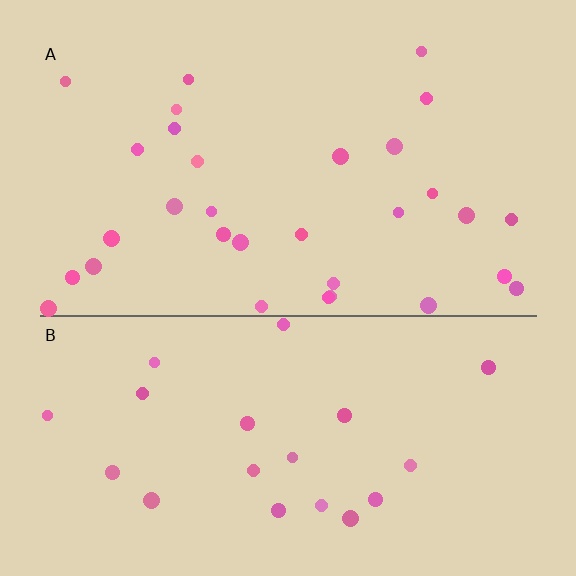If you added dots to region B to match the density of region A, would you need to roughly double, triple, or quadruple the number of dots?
Approximately double.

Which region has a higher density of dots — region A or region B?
A (the top).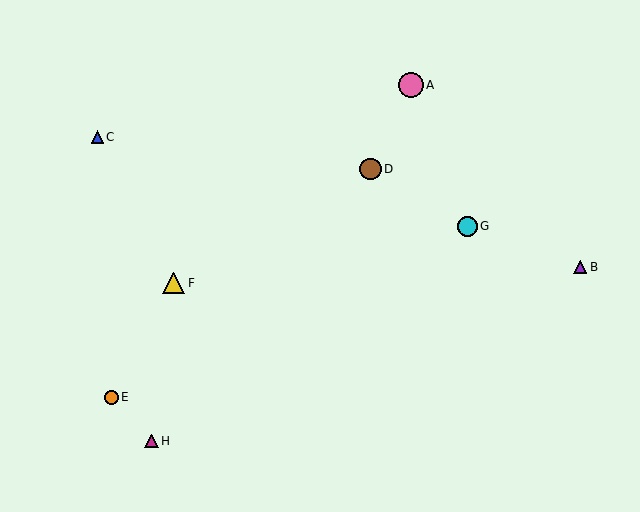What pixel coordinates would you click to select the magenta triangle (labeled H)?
Click at (152, 441) to select the magenta triangle H.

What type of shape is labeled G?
Shape G is a cyan circle.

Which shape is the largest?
The pink circle (labeled A) is the largest.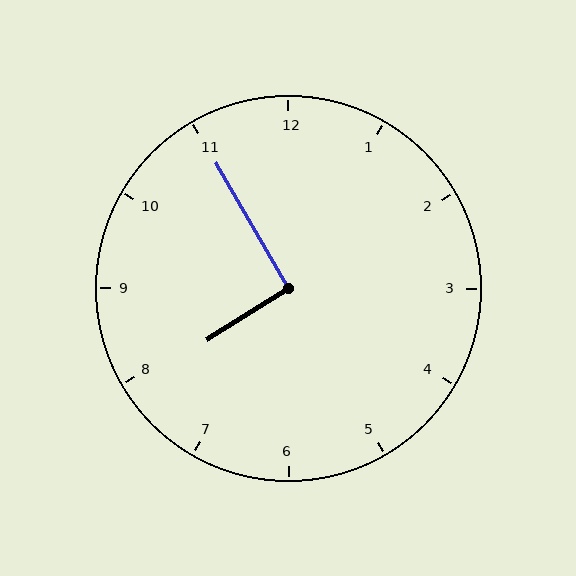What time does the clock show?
7:55.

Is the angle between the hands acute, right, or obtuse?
It is right.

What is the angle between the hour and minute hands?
Approximately 92 degrees.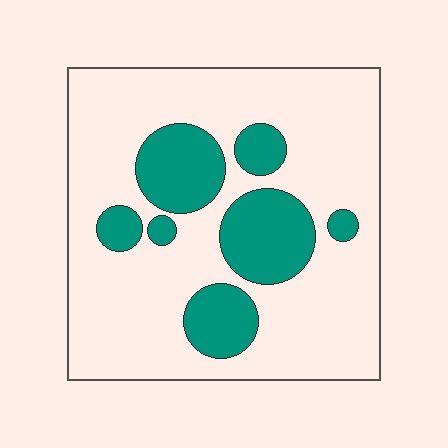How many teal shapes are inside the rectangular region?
7.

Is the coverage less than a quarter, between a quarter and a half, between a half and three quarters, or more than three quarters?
Less than a quarter.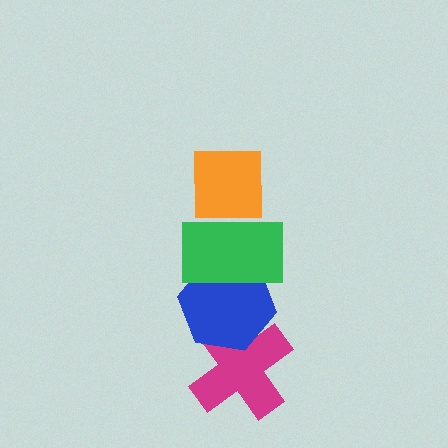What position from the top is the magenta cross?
The magenta cross is 4th from the top.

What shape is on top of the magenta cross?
The blue hexagon is on top of the magenta cross.